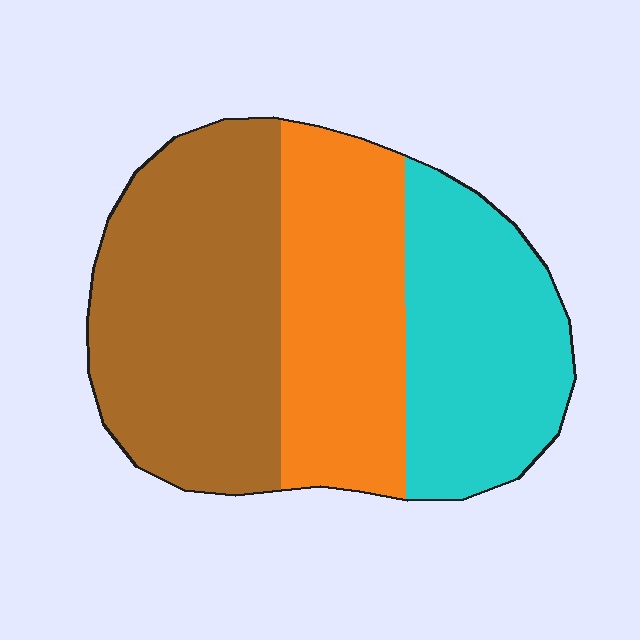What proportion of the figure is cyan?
Cyan takes up about one third (1/3) of the figure.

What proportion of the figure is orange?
Orange takes up between a sixth and a third of the figure.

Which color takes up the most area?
Brown, at roughly 40%.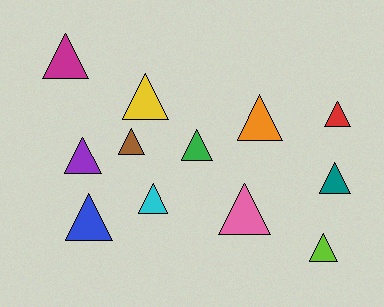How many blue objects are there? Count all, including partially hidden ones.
There is 1 blue object.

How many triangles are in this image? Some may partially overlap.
There are 12 triangles.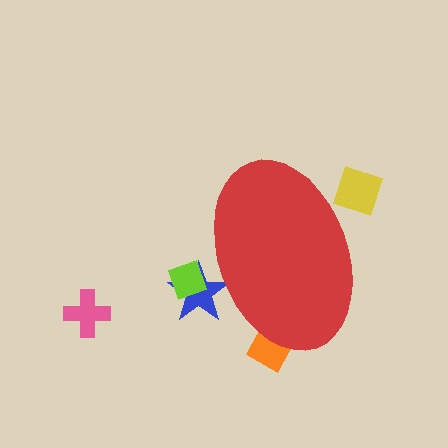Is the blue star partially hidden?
Yes, the blue star is partially hidden behind the red ellipse.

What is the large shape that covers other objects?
A red ellipse.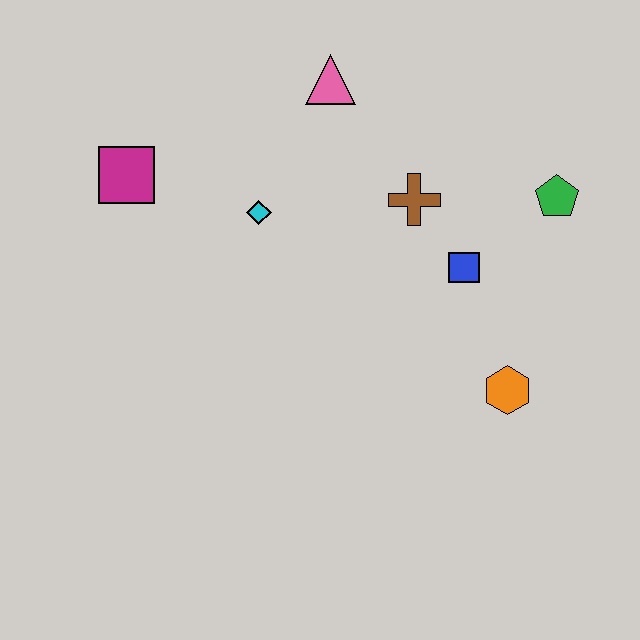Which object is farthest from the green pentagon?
The magenta square is farthest from the green pentagon.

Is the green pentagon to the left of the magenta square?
No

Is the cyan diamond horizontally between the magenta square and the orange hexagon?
Yes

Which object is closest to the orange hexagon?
The blue square is closest to the orange hexagon.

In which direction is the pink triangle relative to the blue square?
The pink triangle is above the blue square.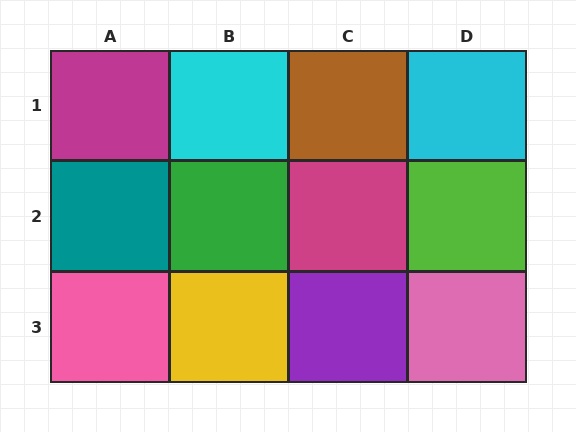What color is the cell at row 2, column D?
Lime.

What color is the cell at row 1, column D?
Cyan.